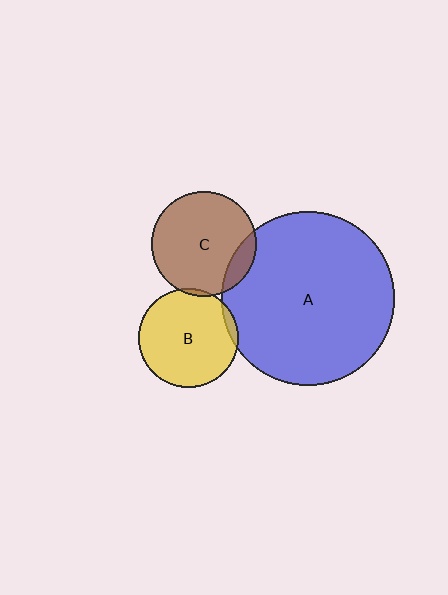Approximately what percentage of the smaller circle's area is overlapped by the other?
Approximately 5%.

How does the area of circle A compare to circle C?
Approximately 2.7 times.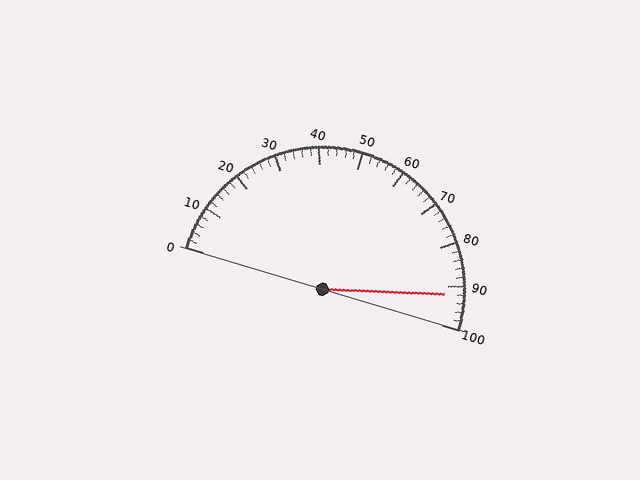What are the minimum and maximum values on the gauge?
The gauge ranges from 0 to 100.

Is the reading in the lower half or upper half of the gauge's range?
The reading is in the upper half of the range (0 to 100).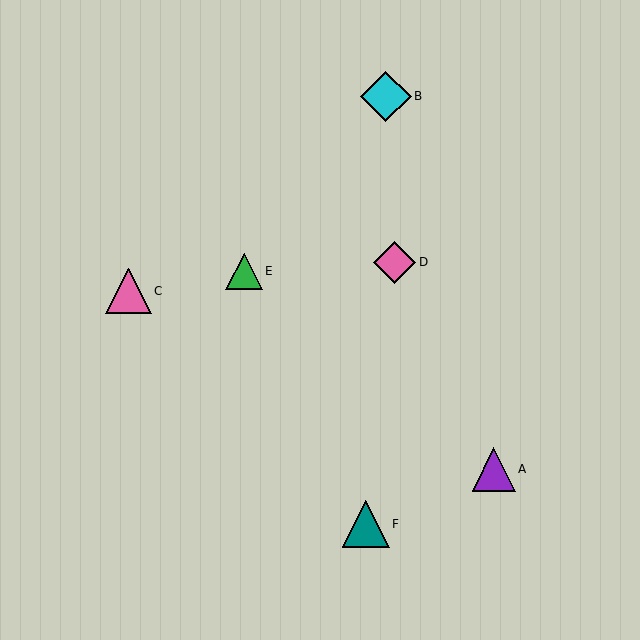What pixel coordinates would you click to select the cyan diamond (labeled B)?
Click at (386, 96) to select the cyan diamond B.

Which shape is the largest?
The cyan diamond (labeled B) is the largest.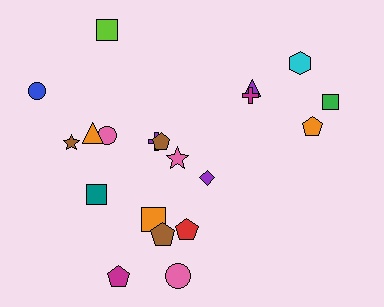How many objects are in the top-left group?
There are 7 objects.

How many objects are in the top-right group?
There are 5 objects.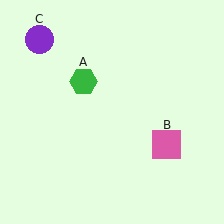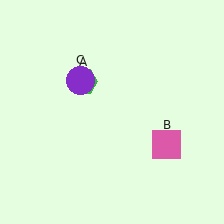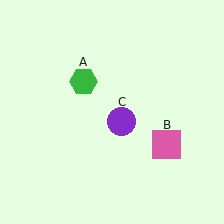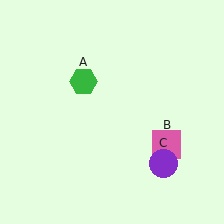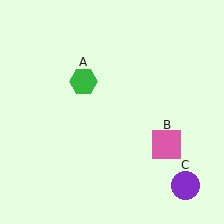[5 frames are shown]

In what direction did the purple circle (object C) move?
The purple circle (object C) moved down and to the right.